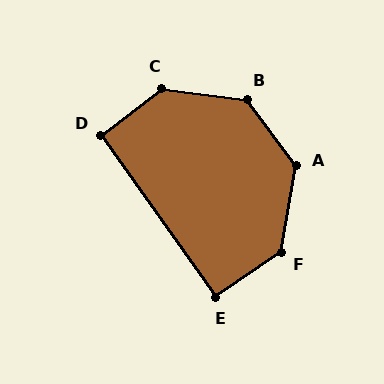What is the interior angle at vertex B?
Approximately 134 degrees (obtuse).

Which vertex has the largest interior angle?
C, at approximately 135 degrees.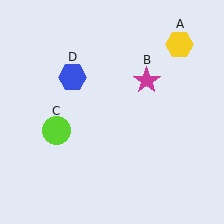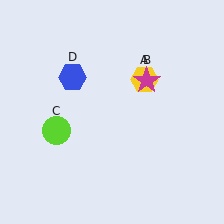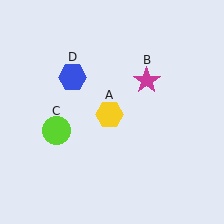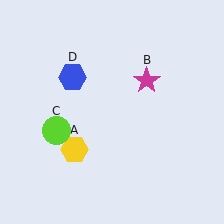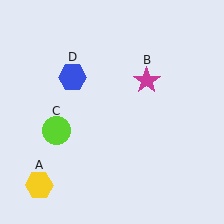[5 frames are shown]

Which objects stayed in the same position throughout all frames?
Magenta star (object B) and lime circle (object C) and blue hexagon (object D) remained stationary.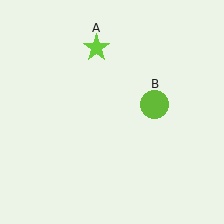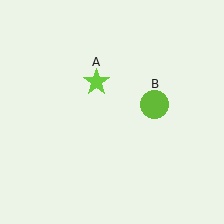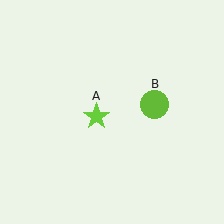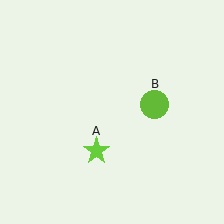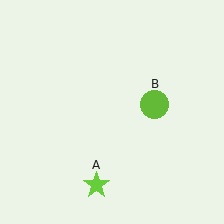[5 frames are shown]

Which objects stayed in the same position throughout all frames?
Lime circle (object B) remained stationary.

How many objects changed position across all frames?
1 object changed position: lime star (object A).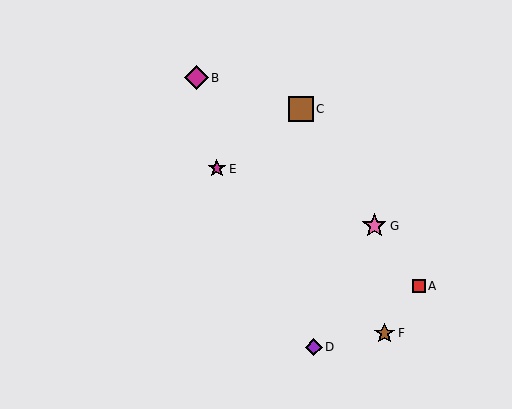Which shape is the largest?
The brown square (labeled C) is the largest.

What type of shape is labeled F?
Shape F is a brown star.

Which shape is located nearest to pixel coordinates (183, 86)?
The magenta diamond (labeled B) at (196, 78) is nearest to that location.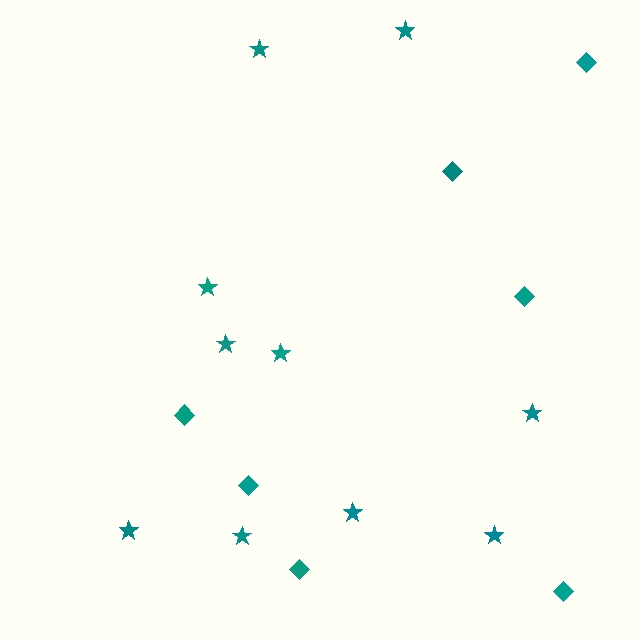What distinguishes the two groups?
There are 2 groups: one group of stars (10) and one group of diamonds (7).